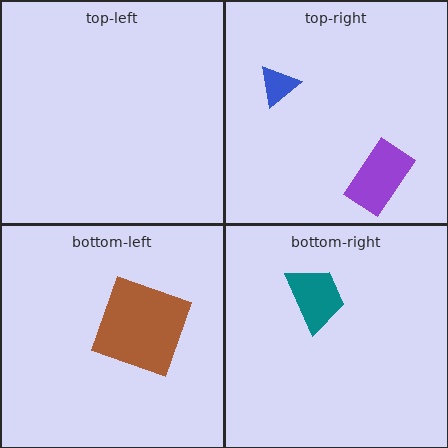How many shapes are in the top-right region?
2.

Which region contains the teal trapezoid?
The bottom-right region.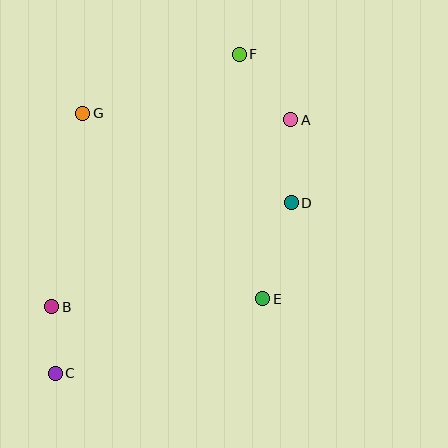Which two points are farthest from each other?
Points C and F are farthest from each other.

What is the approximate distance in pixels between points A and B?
The distance between A and B is approximately 303 pixels.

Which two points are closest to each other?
Points B and C are closest to each other.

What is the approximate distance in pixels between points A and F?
The distance between A and F is approximately 83 pixels.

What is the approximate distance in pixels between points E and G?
The distance between E and G is approximately 259 pixels.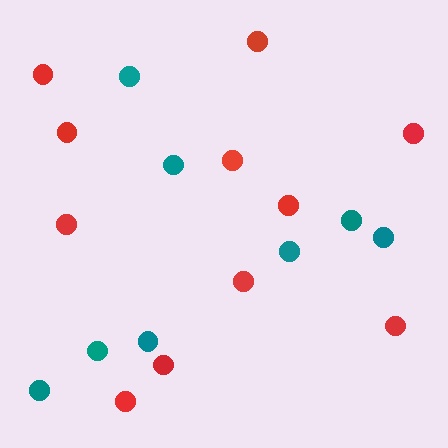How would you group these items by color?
There are 2 groups: one group of red circles (11) and one group of teal circles (8).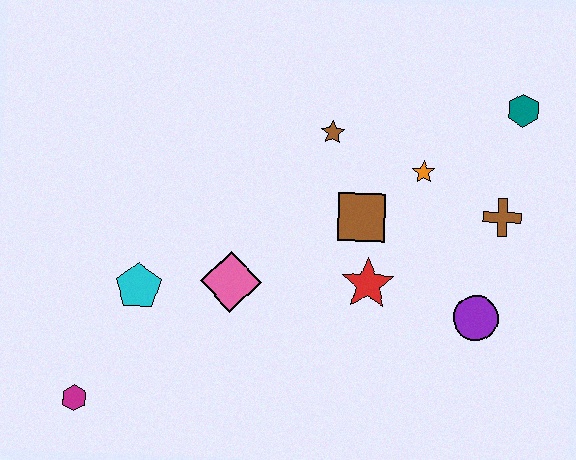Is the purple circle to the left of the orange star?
No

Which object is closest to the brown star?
The brown square is closest to the brown star.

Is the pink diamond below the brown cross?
Yes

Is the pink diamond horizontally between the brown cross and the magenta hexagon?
Yes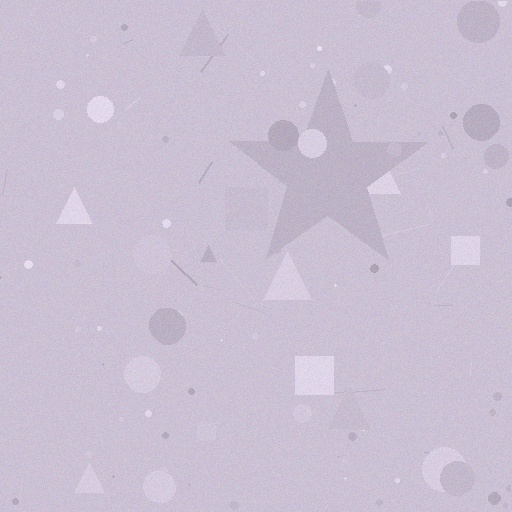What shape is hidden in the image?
A star is hidden in the image.